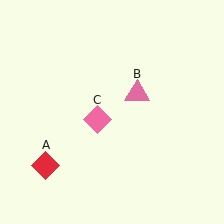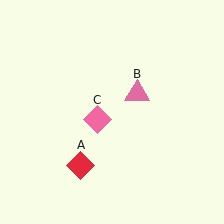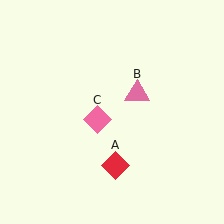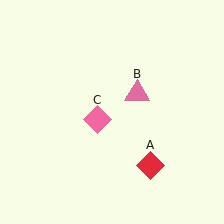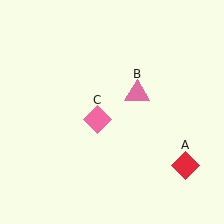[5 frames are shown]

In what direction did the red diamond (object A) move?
The red diamond (object A) moved right.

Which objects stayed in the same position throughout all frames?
Pink triangle (object B) and pink diamond (object C) remained stationary.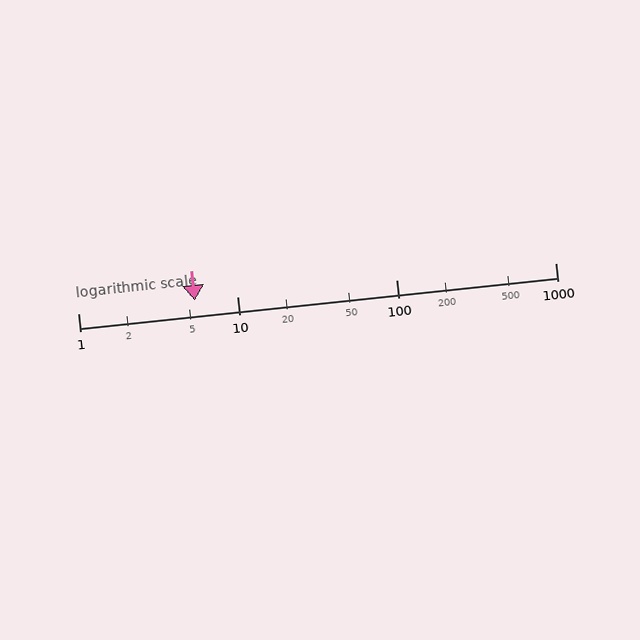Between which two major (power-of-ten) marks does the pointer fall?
The pointer is between 1 and 10.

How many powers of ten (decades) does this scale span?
The scale spans 3 decades, from 1 to 1000.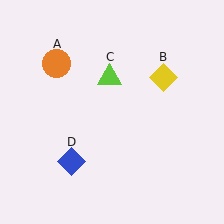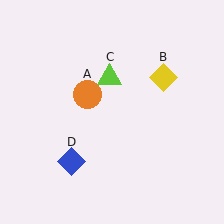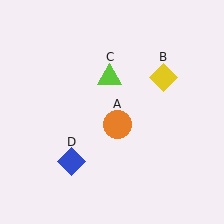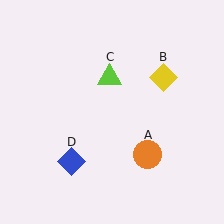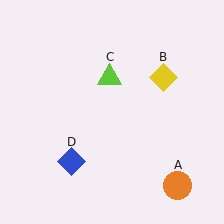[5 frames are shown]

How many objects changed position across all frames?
1 object changed position: orange circle (object A).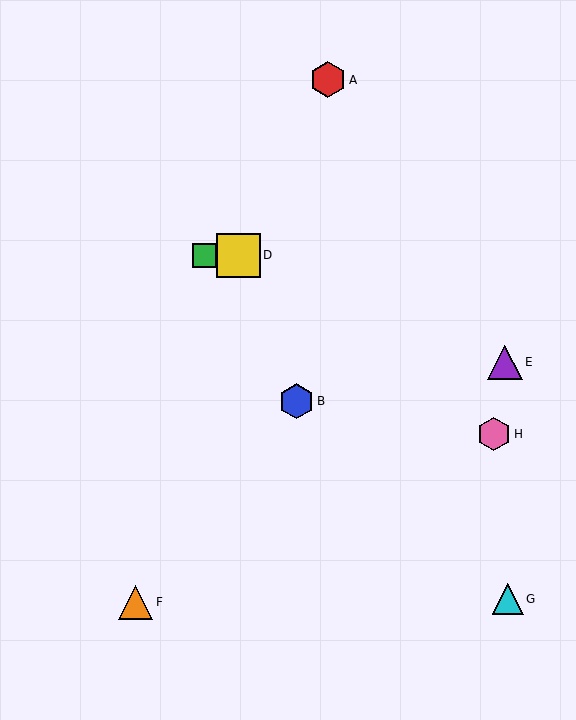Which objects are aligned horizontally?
Objects C, D are aligned horizontally.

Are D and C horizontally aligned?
Yes, both are at y≈255.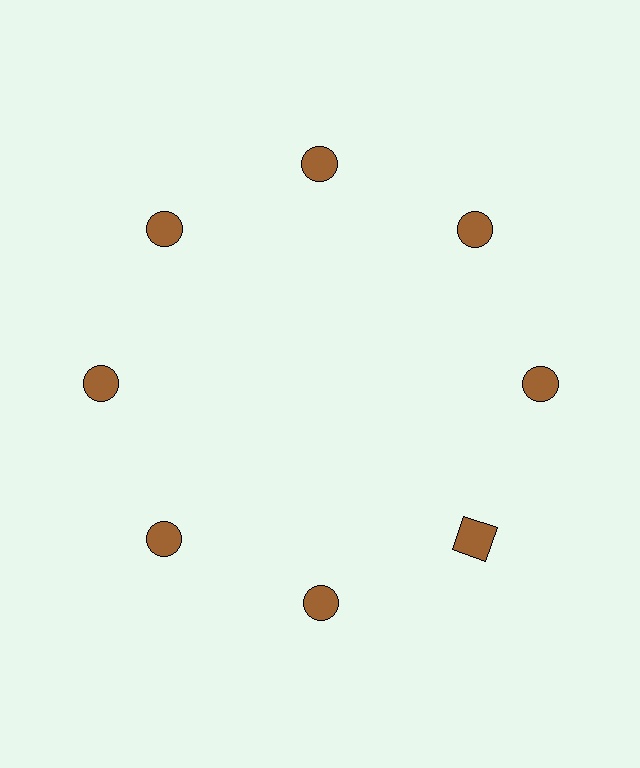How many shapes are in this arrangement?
There are 8 shapes arranged in a ring pattern.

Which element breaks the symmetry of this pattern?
The brown square at roughly the 4 o'clock position breaks the symmetry. All other shapes are brown circles.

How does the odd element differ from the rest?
It has a different shape: square instead of circle.